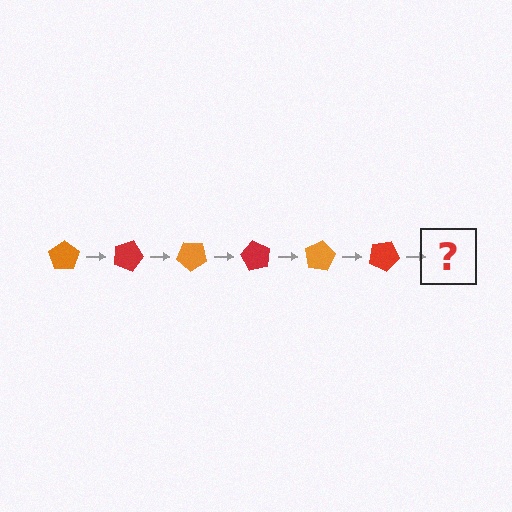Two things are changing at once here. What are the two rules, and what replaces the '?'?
The two rules are that it rotates 20 degrees each step and the color cycles through orange and red. The '?' should be an orange pentagon, rotated 120 degrees from the start.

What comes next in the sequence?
The next element should be an orange pentagon, rotated 120 degrees from the start.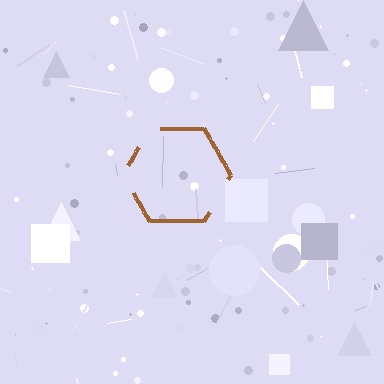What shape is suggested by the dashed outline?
The dashed outline suggests a hexagon.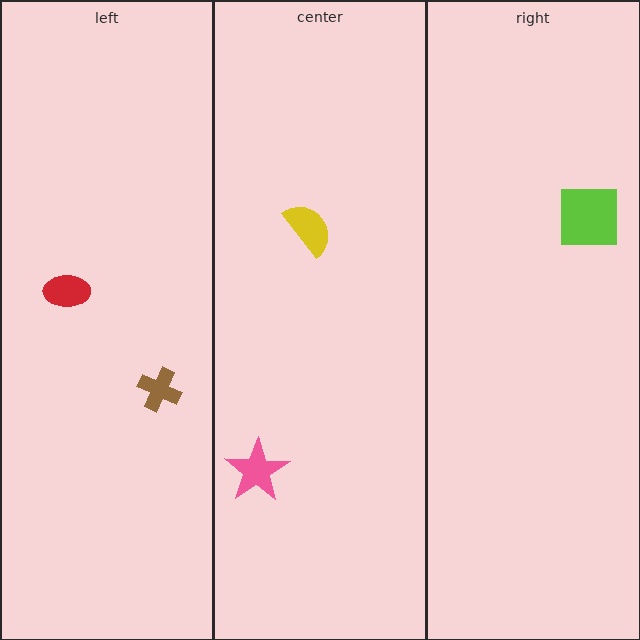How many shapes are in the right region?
1.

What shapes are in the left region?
The red ellipse, the brown cross.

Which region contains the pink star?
The center region.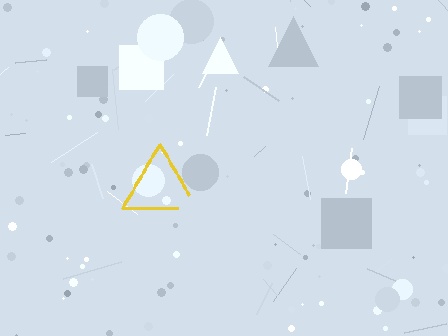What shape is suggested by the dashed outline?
The dashed outline suggests a triangle.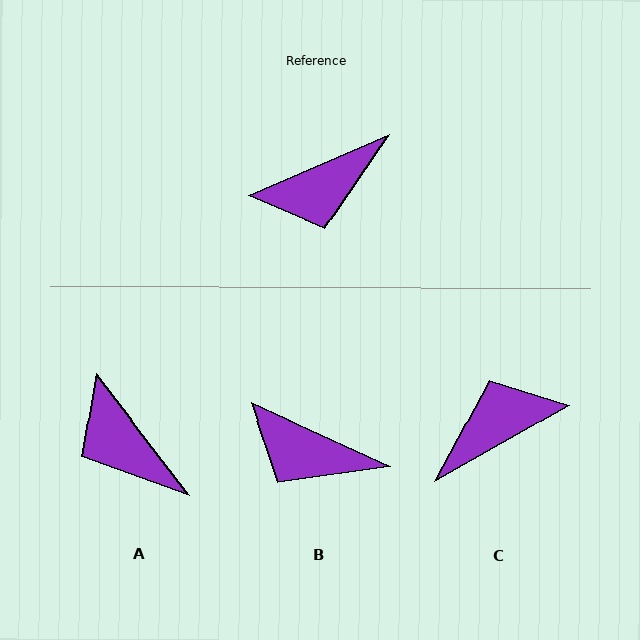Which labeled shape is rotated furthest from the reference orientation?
C, about 174 degrees away.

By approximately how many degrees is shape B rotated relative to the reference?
Approximately 48 degrees clockwise.